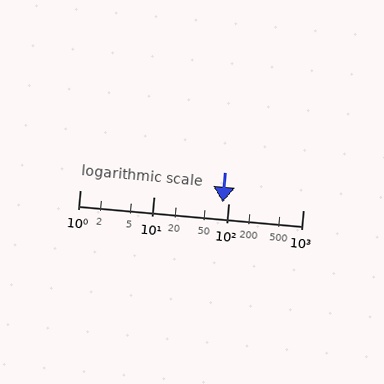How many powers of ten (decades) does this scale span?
The scale spans 3 decades, from 1 to 1000.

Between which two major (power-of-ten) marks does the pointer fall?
The pointer is between 10 and 100.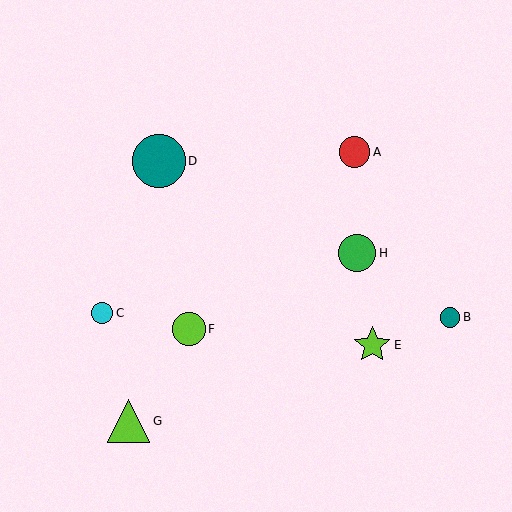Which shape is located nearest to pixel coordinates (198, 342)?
The lime circle (labeled F) at (189, 329) is nearest to that location.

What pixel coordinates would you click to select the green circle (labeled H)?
Click at (357, 253) to select the green circle H.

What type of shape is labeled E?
Shape E is a lime star.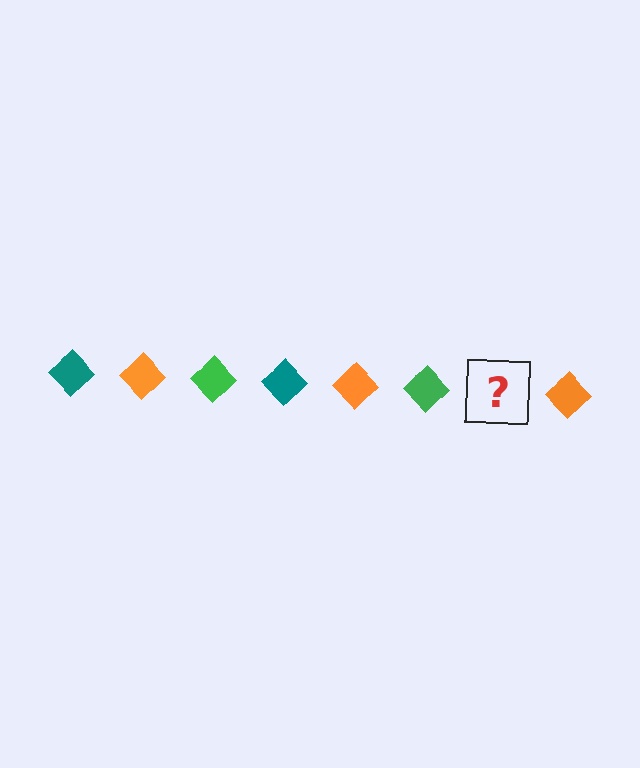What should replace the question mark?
The question mark should be replaced with a teal diamond.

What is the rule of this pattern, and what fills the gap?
The rule is that the pattern cycles through teal, orange, green diamonds. The gap should be filled with a teal diamond.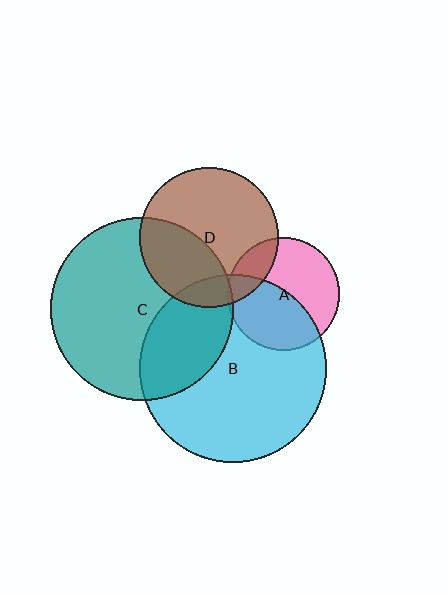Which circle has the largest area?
Circle B (cyan).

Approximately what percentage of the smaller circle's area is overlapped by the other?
Approximately 5%.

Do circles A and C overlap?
Yes.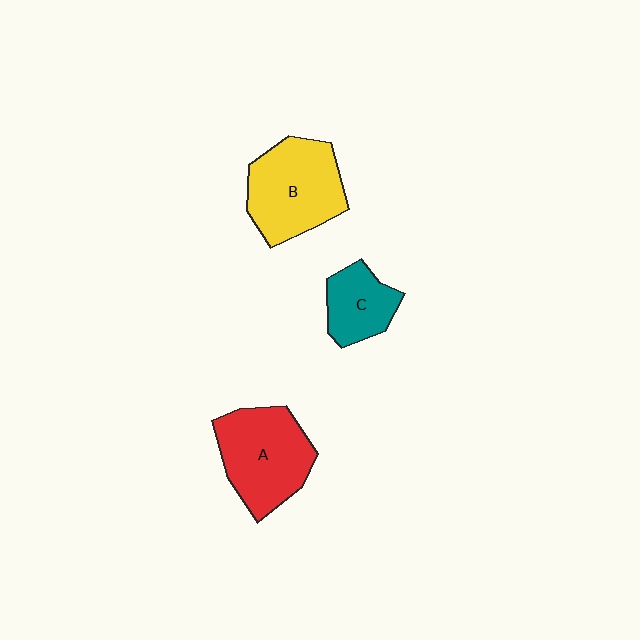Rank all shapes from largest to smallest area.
From largest to smallest: B (yellow), A (red), C (teal).